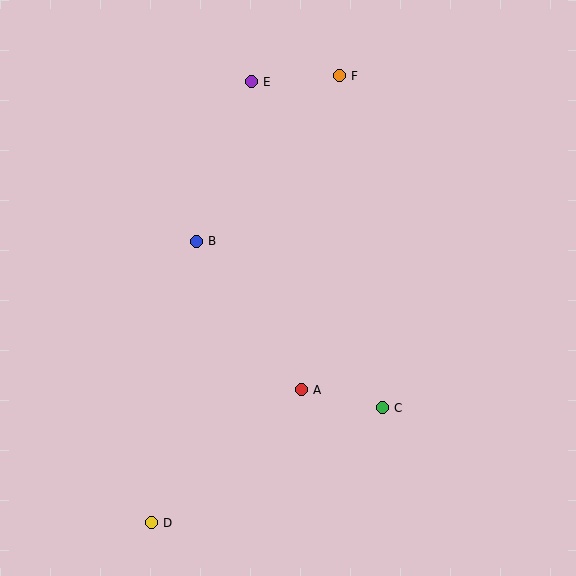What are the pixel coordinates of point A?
Point A is at (301, 390).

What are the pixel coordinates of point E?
Point E is at (251, 82).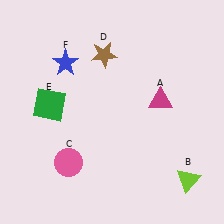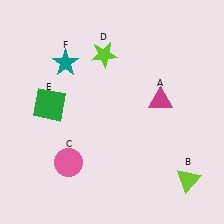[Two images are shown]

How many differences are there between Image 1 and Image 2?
There are 2 differences between the two images.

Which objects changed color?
D changed from brown to lime. F changed from blue to teal.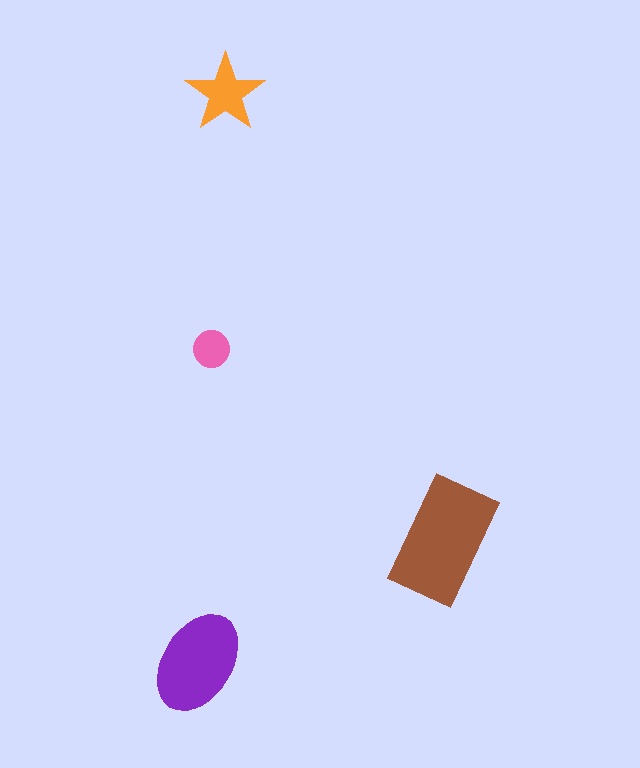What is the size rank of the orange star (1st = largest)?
3rd.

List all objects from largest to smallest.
The brown rectangle, the purple ellipse, the orange star, the pink circle.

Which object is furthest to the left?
The purple ellipse is leftmost.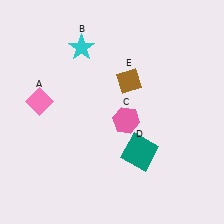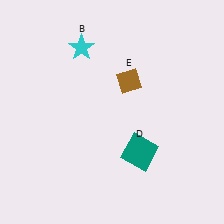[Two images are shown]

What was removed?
The pink diamond (A), the pink hexagon (C) were removed in Image 2.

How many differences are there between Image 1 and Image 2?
There are 2 differences between the two images.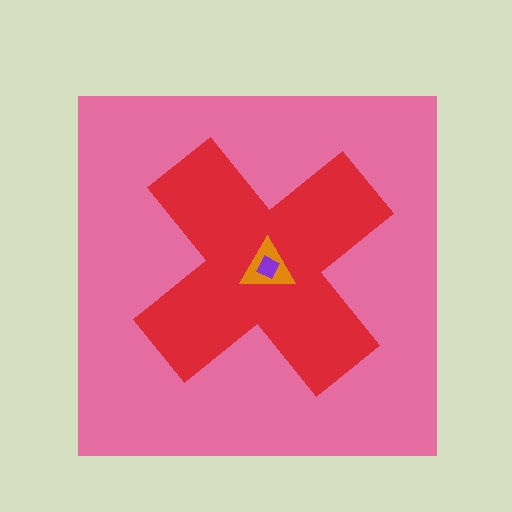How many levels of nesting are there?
4.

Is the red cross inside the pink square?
Yes.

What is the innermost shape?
The purple diamond.